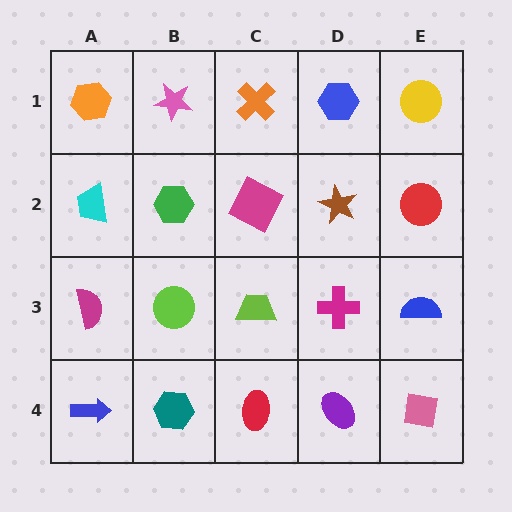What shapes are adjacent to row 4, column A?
A magenta semicircle (row 3, column A), a teal hexagon (row 4, column B).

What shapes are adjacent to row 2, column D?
A blue hexagon (row 1, column D), a magenta cross (row 3, column D), a magenta square (row 2, column C), a red circle (row 2, column E).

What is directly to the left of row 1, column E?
A blue hexagon.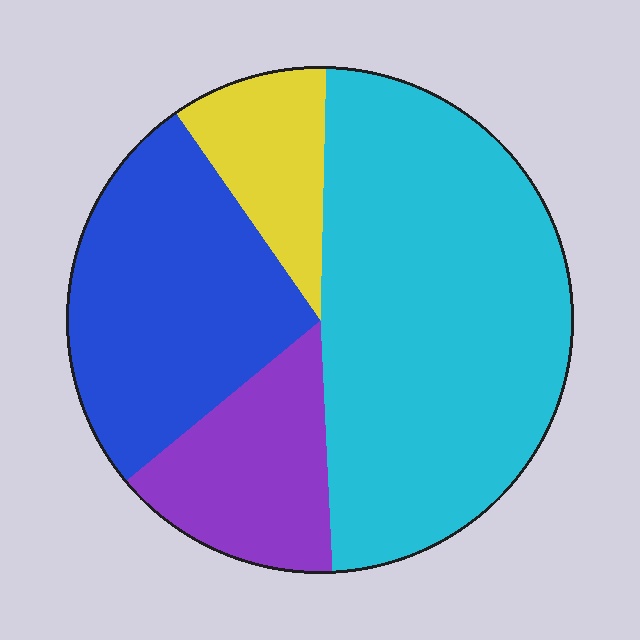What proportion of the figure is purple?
Purple takes up about one sixth (1/6) of the figure.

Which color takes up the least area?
Yellow, at roughly 10%.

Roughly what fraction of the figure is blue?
Blue takes up between a quarter and a half of the figure.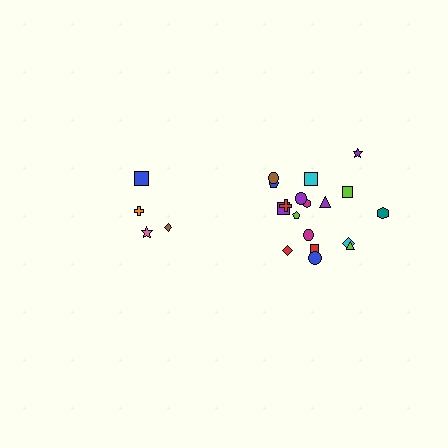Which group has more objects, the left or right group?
The right group.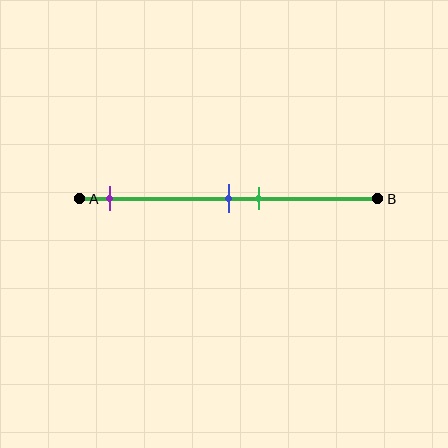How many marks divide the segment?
There are 3 marks dividing the segment.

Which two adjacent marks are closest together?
The blue and green marks are the closest adjacent pair.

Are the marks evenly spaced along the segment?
No, the marks are not evenly spaced.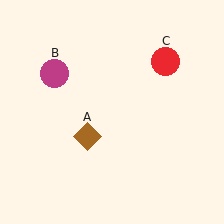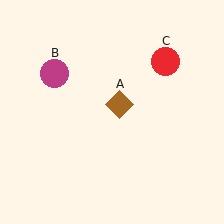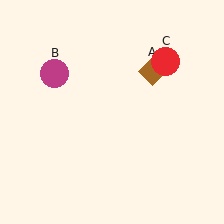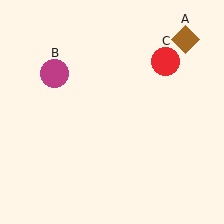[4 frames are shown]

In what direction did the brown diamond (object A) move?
The brown diamond (object A) moved up and to the right.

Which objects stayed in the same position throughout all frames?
Magenta circle (object B) and red circle (object C) remained stationary.